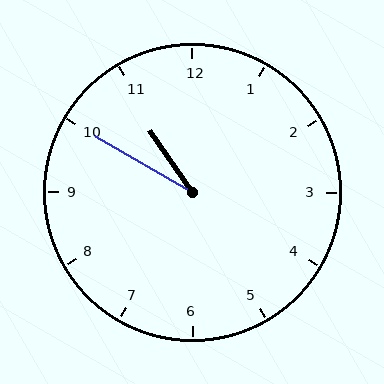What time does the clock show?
10:50.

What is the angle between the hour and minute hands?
Approximately 25 degrees.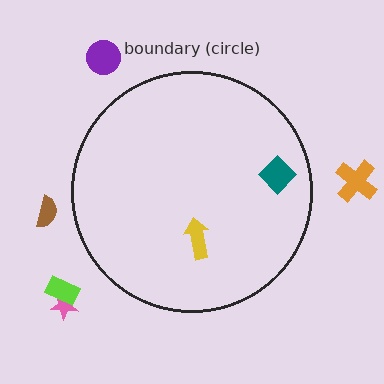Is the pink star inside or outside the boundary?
Outside.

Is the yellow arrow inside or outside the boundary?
Inside.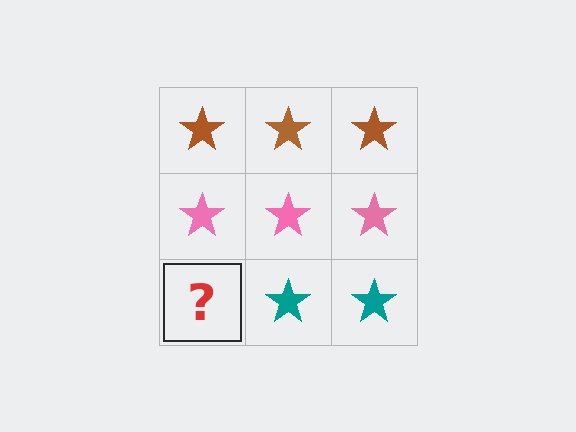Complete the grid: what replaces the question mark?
The question mark should be replaced with a teal star.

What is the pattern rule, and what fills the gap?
The rule is that each row has a consistent color. The gap should be filled with a teal star.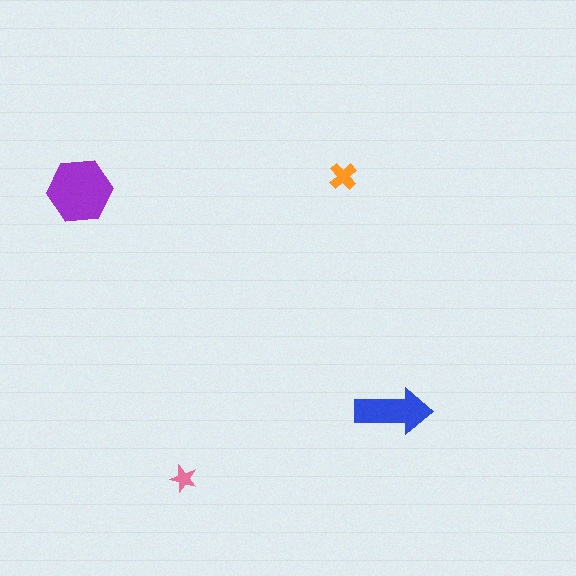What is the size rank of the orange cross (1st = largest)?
3rd.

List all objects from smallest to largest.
The pink star, the orange cross, the blue arrow, the purple hexagon.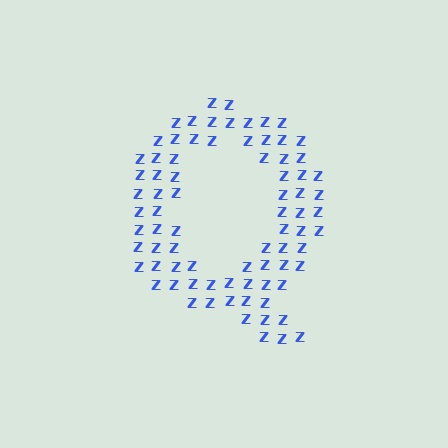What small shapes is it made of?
It is made of small letter Z's.